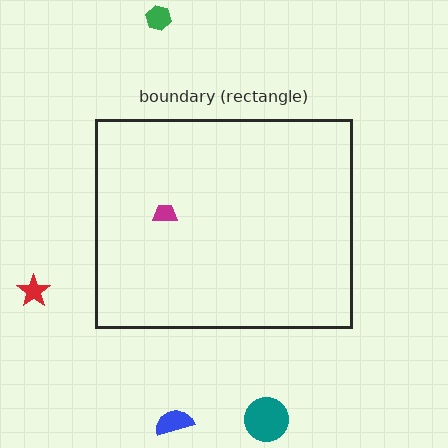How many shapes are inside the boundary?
1 inside, 4 outside.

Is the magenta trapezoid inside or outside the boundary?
Inside.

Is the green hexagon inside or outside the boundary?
Outside.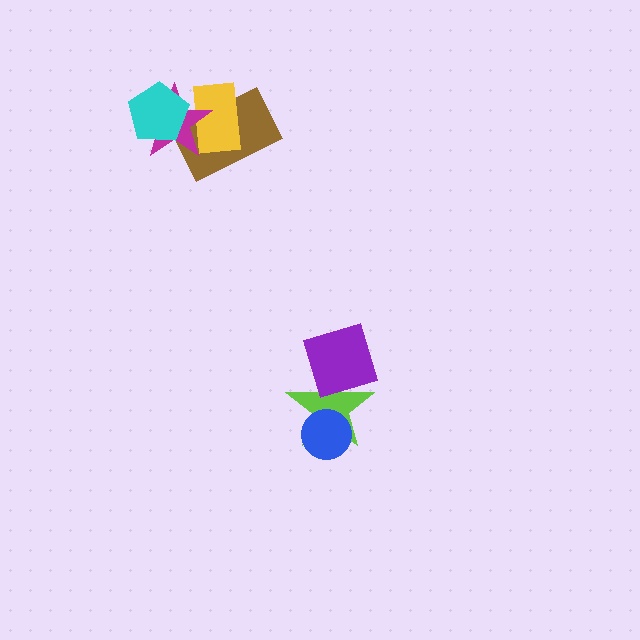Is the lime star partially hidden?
Yes, it is partially covered by another shape.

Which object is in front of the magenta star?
The cyan pentagon is in front of the magenta star.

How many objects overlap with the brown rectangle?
3 objects overlap with the brown rectangle.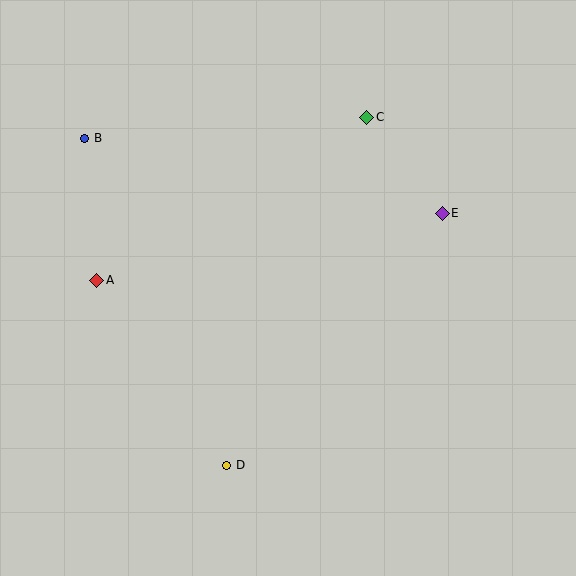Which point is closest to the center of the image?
Point E at (442, 213) is closest to the center.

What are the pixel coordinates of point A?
Point A is at (97, 280).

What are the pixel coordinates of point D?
Point D is at (227, 465).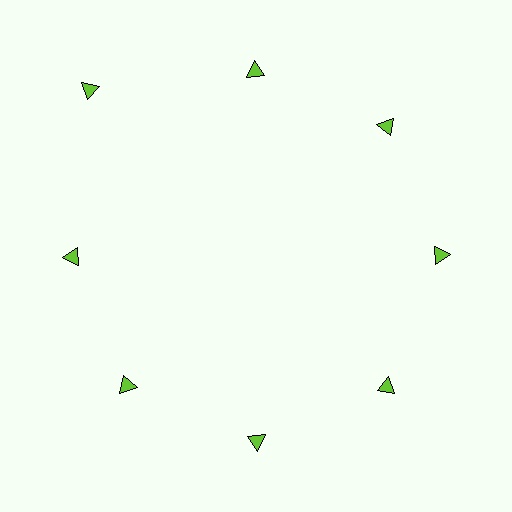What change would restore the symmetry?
The symmetry would be restored by moving it inward, back onto the ring so that all 8 triangles sit at equal angles and equal distance from the center.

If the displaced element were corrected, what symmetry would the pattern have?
It would have 8-fold rotational symmetry — the pattern would map onto itself every 45 degrees.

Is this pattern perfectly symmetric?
No. The 8 lime triangles are arranged in a ring, but one element near the 10 o'clock position is pushed outward from the center, breaking the 8-fold rotational symmetry.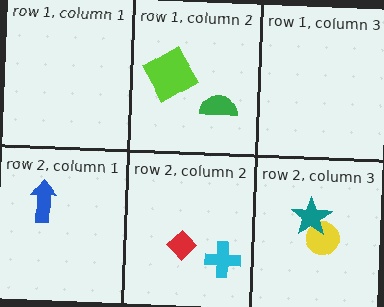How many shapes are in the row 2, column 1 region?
1.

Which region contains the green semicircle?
The row 1, column 2 region.